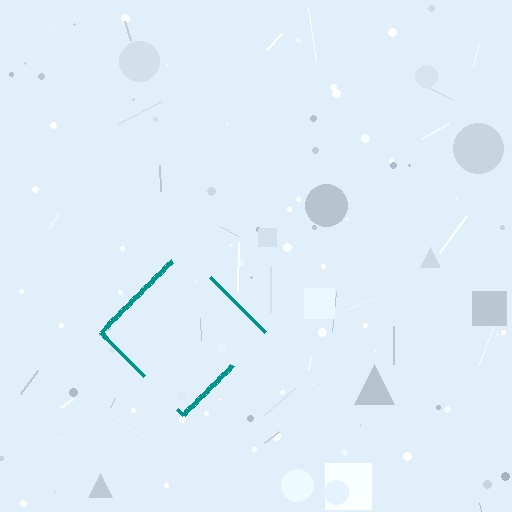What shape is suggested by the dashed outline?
The dashed outline suggests a diamond.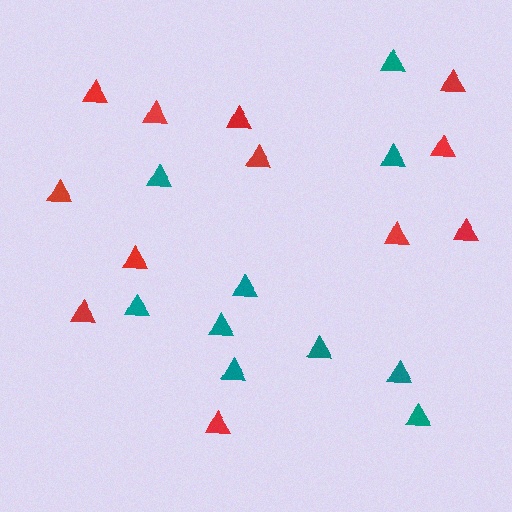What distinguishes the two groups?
There are 2 groups: one group of teal triangles (10) and one group of red triangles (12).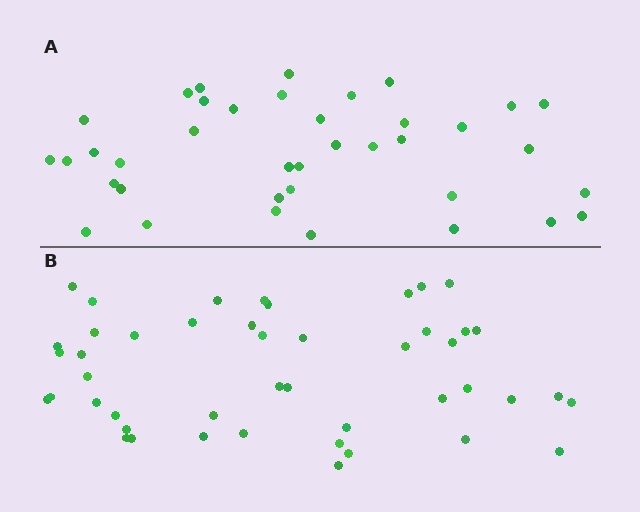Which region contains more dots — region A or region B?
Region B (the bottom region) has more dots.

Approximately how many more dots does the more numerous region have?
Region B has roughly 8 or so more dots than region A.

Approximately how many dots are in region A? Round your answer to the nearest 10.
About 40 dots. (The exact count is 38, which rounds to 40.)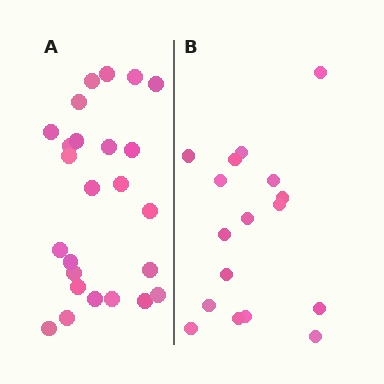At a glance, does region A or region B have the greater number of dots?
Region A (the left region) has more dots.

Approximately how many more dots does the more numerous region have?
Region A has roughly 8 or so more dots than region B.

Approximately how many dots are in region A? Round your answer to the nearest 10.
About 20 dots. (The exact count is 25, which rounds to 20.)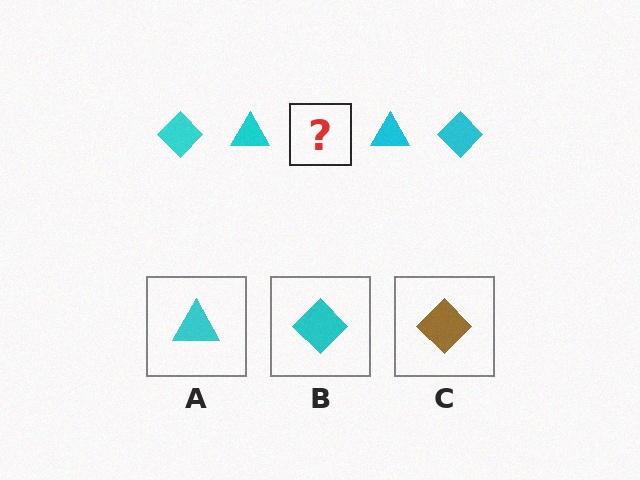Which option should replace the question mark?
Option B.